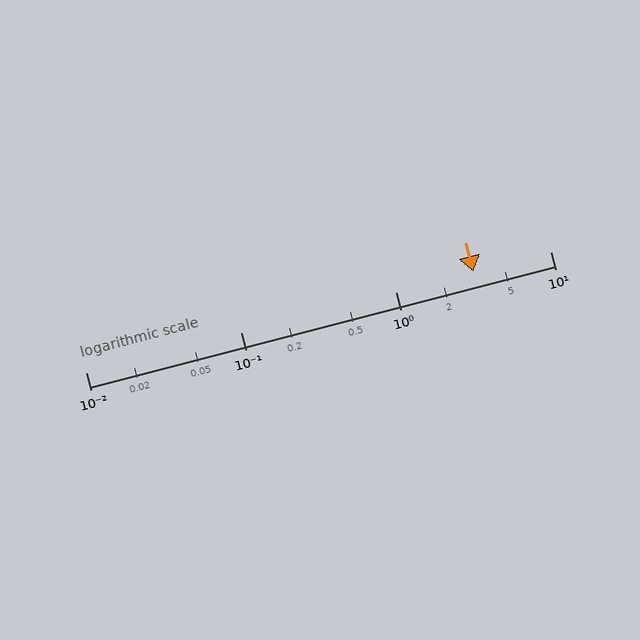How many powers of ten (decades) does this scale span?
The scale spans 3 decades, from 0.01 to 10.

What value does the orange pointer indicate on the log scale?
The pointer indicates approximately 3.2.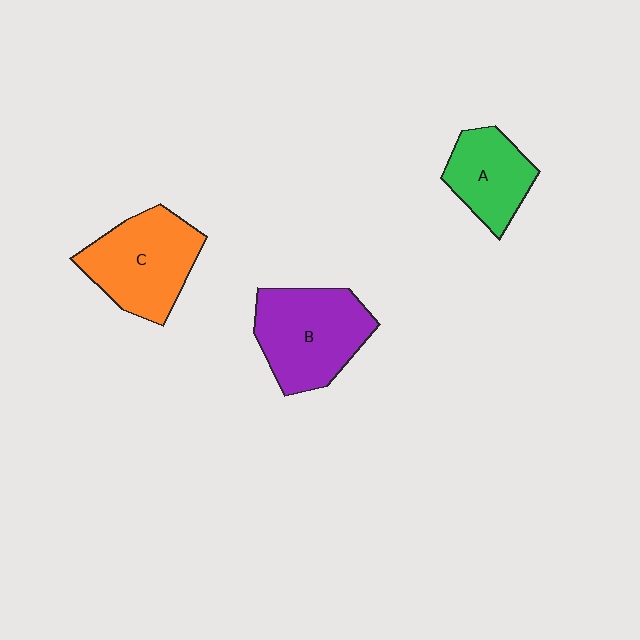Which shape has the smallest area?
Shape A (green).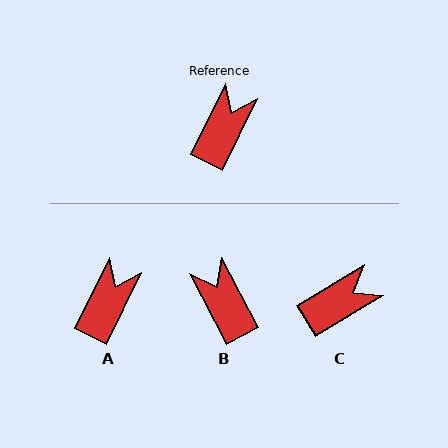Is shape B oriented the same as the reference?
No, it is off by about 54 degrees.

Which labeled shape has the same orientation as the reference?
A.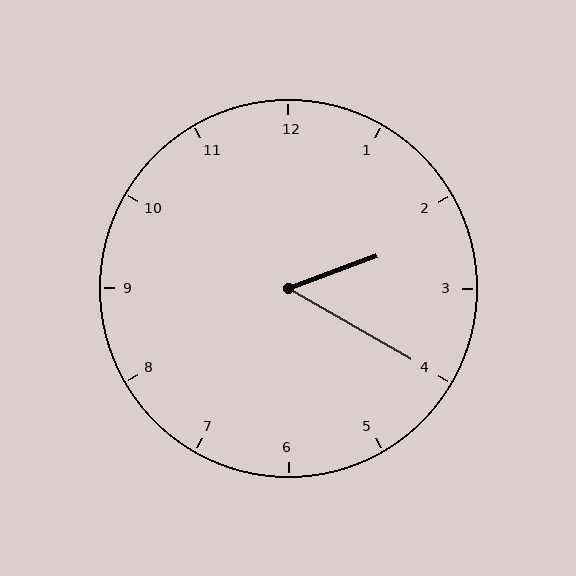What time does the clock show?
2:20.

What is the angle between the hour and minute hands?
Approximately 50 degrees.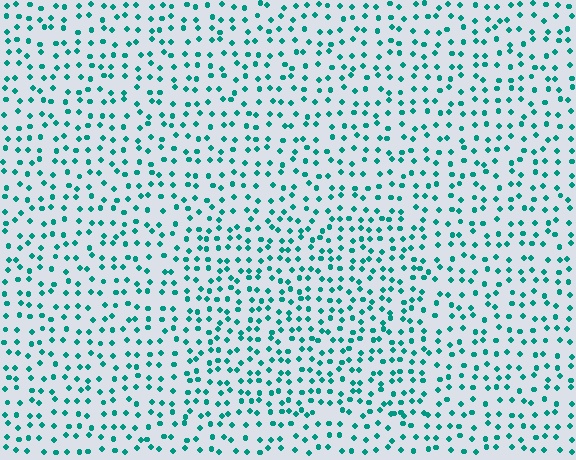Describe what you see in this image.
The image contains small teal elements arranged at two different densities. A rectangle-shaped region is visible where the elements are more densely packed than the surrounding area.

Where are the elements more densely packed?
The elements are more densely packed inside the rectangle boundary.